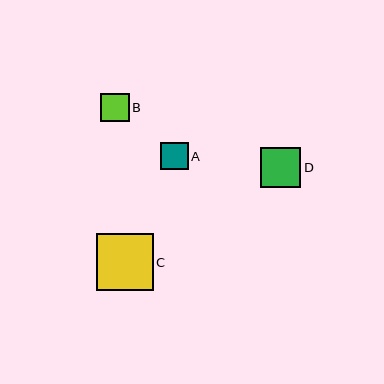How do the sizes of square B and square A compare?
Square B and square A are approximately the same size.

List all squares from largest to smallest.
From largest to smallest: C, D, B, A.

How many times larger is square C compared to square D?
Square C is approximately 1.4 times the size of square D.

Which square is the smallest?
Square A is the smallest with a size of approximately 27 pixels.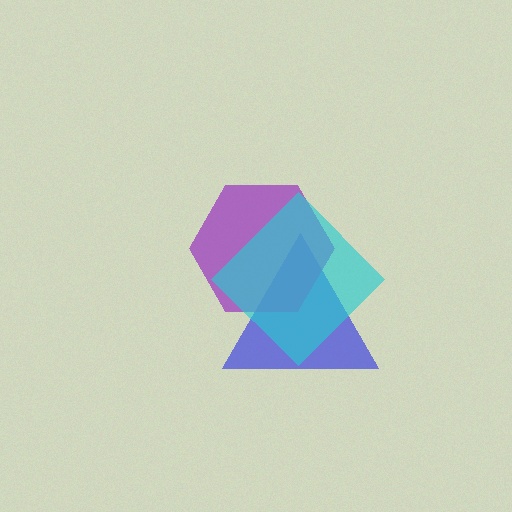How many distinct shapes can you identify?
There are 3 distinct shapes: a blue triangle, a purple hexagon, a cyan diamond.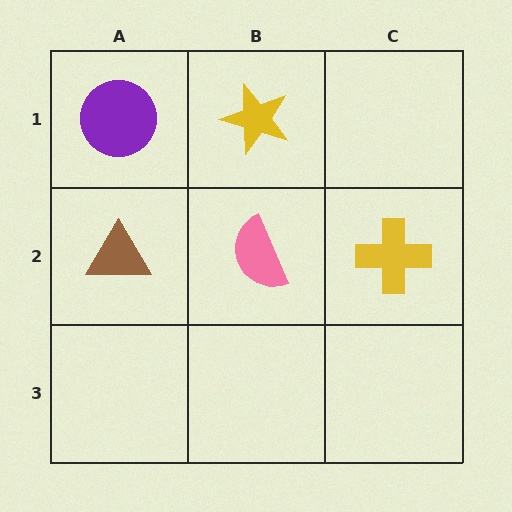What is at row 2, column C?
A yellow cross.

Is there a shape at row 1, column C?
No, that cell is empty.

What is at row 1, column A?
A purple circle.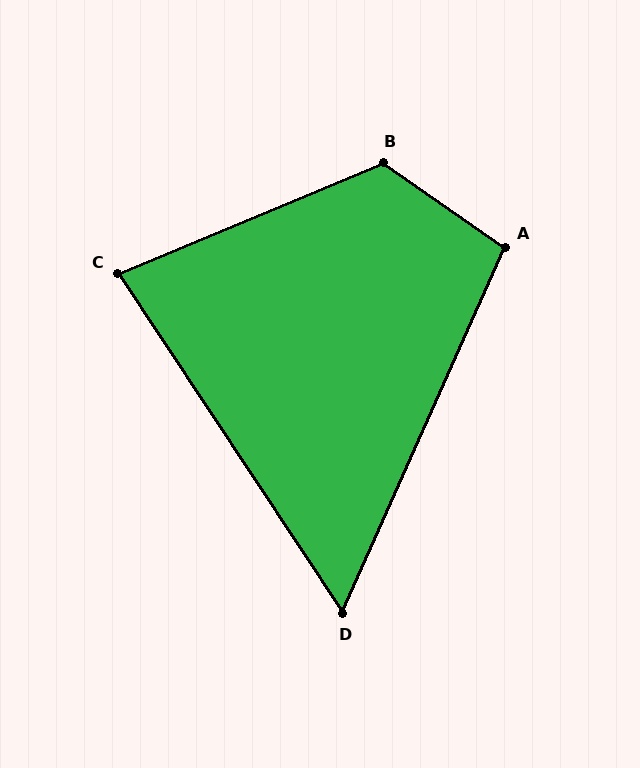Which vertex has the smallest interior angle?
D, at approximately 58 degrees.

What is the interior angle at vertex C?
Approximately 79 degrees (acute).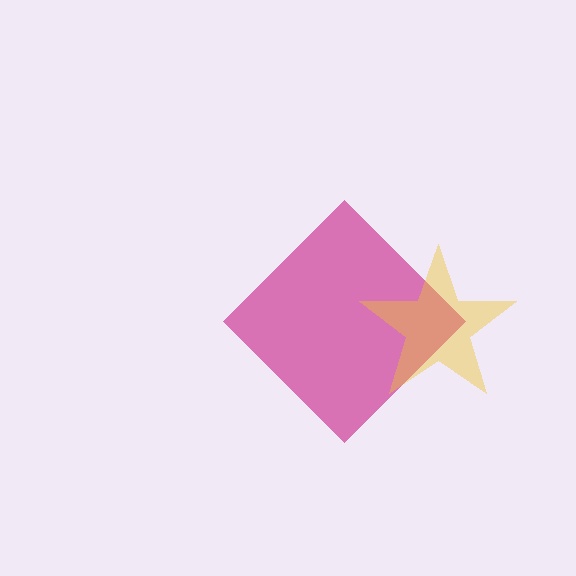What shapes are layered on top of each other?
The layered shapes are: a magenta diamond, a yellow star.